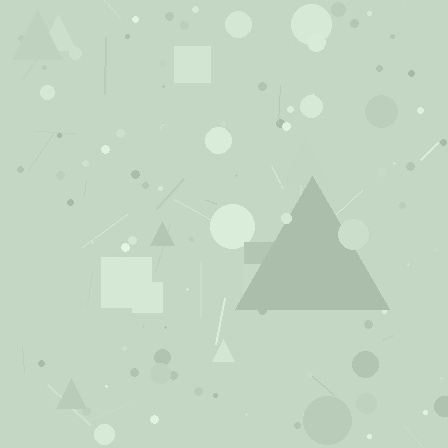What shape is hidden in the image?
A triangle is hidden in the image.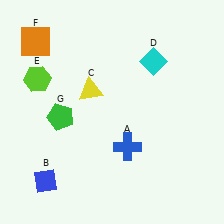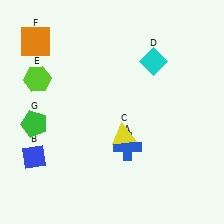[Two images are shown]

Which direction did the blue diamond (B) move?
The blue diamond (B) moved up.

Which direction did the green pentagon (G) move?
The green pentagon (G) moved left.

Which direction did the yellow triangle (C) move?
The yellow triangle (C) moved down.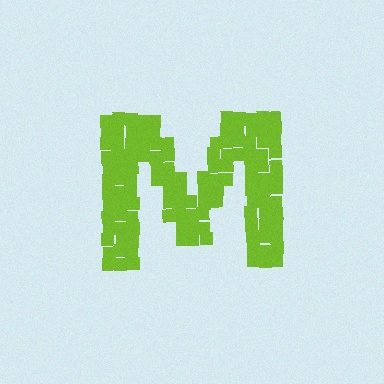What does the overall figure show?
The overall figure shows the letter M.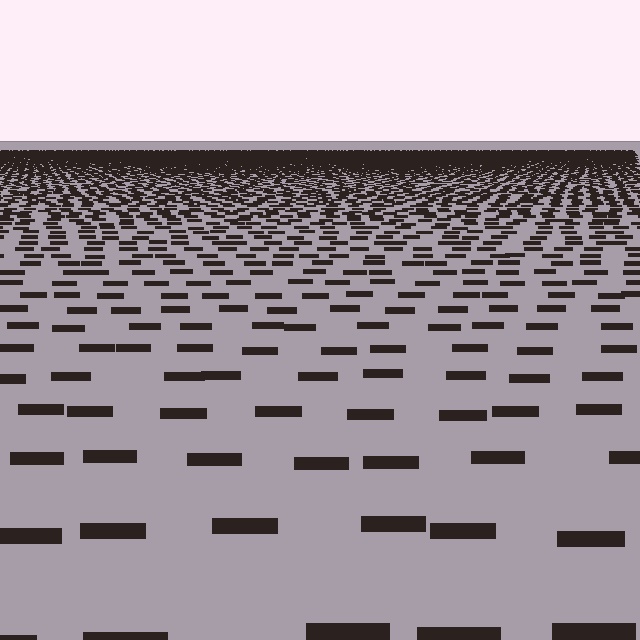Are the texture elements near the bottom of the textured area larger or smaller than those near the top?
Larger. Near the bottom, elements are closer to the viewer and appear at a bigger on-screen size.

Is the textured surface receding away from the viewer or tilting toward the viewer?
The surface is receding away from the viewer. Texture elements get smaller and denser toward the top.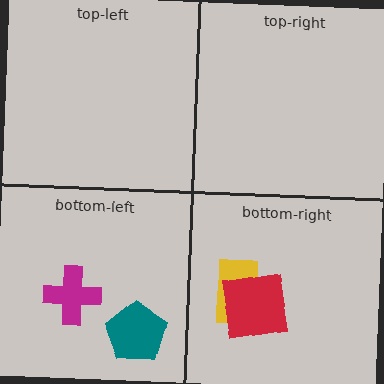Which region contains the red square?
The bottom-right region.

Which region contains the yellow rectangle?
The bottom-right region.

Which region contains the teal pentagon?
The bottom-left region.